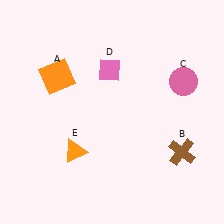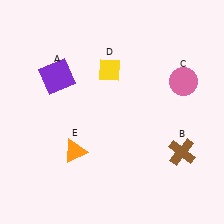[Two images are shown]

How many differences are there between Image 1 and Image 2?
There are 2 differences between the two images.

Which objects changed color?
A changed from orange to purple. D changed from pink to yellow.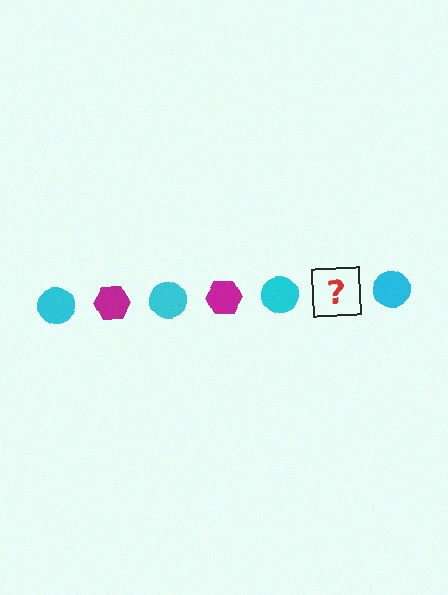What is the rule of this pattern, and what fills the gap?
The rule is that the pattern alternates between cyan circle and magenta hexagon. The gap should be filled with a magenta hexagon.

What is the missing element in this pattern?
The missing element is a magenta hexagon.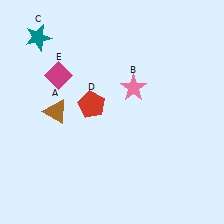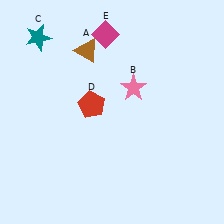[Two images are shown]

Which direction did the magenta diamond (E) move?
The magenta diamond (E) moved right.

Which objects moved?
The objects that moved are: the brown triangle (A), the magenta diamond (E).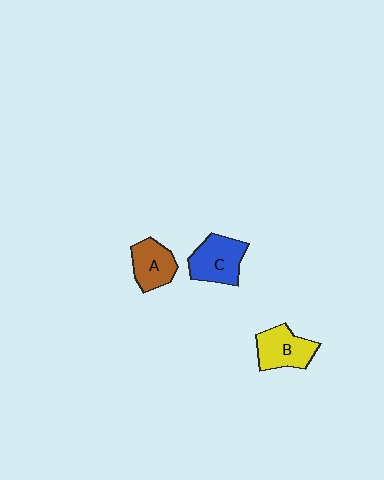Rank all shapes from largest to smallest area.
From largest to smallest: C (blue), B (yellow), A (brown).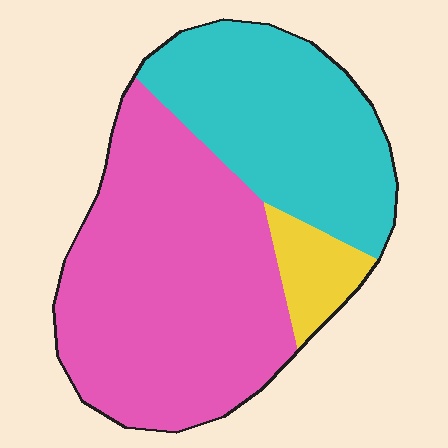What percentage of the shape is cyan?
Cyan takes up about three eighths (3/8) of the shape.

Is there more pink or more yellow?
Pink.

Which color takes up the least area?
Yellow, at roughly 10%.